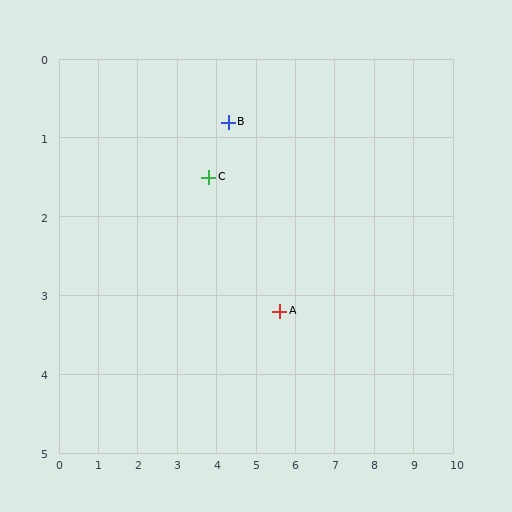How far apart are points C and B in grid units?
Points C and B are about 0.9 grid units apart.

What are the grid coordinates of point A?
Point A is at approximately (5.6, 3.2).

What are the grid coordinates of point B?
Point B is at approximately (4.3, 0.8).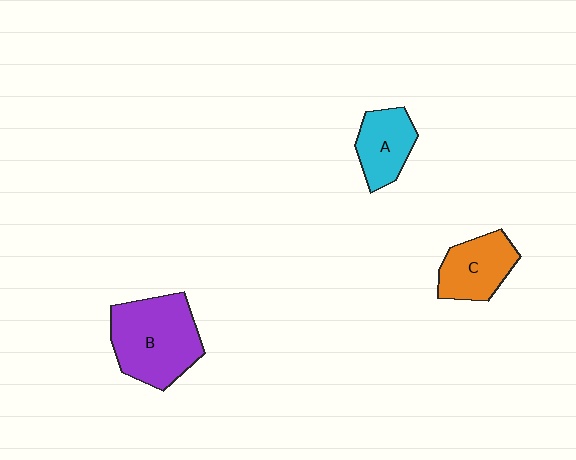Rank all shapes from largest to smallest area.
From largest to smallest: B (purple), C (orange), A (cyan).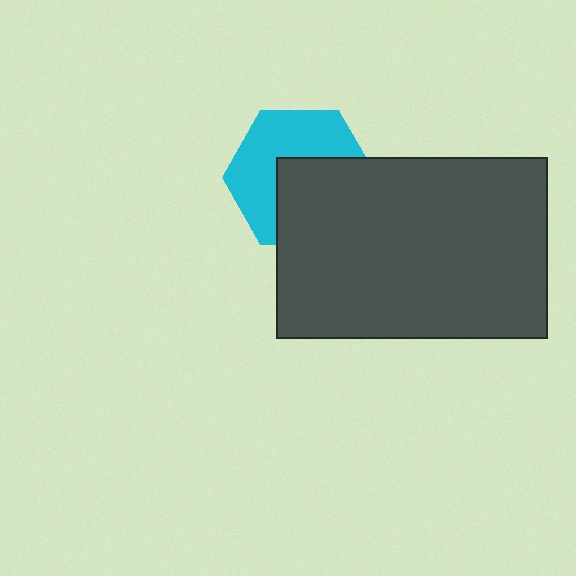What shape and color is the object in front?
The object in front is a dark gray rectangle.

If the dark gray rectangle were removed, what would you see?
You would see the complete cyan hexagon.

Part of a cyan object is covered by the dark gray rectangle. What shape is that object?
It is a hexagon.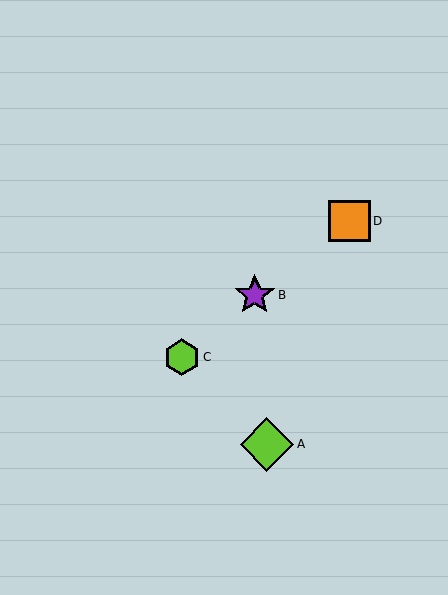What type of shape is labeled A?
Shape A is a lime diamond.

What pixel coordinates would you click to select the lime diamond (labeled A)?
Click at (267, 444) to select the lime diamond A.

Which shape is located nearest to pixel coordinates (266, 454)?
The lime diamond (labeled A) at (267, 444) is nearest to that location.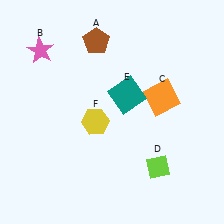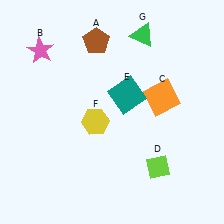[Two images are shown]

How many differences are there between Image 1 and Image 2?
There is 1 difference between the two images.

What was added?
A green triangle (G) was added in Image 2.